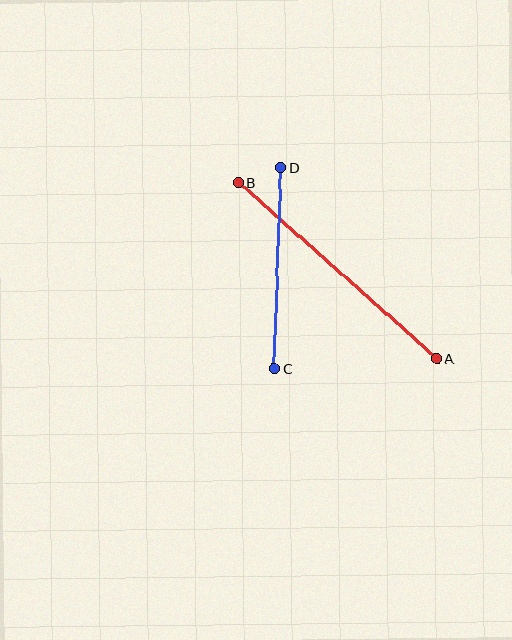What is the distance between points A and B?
The distance is approximately 265 pixels.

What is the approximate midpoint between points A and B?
The midpoint is at approximately (338, 271) pixels.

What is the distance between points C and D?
The distance is approximately 201 pixels.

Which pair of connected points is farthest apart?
Points A and B are farthest apart.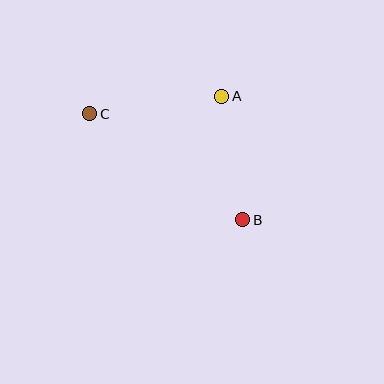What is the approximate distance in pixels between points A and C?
The distance between A and C is approximately 133 pixels.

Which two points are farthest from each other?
Points B and C are farthest from each other.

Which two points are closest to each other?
Points A and B are closest to each other.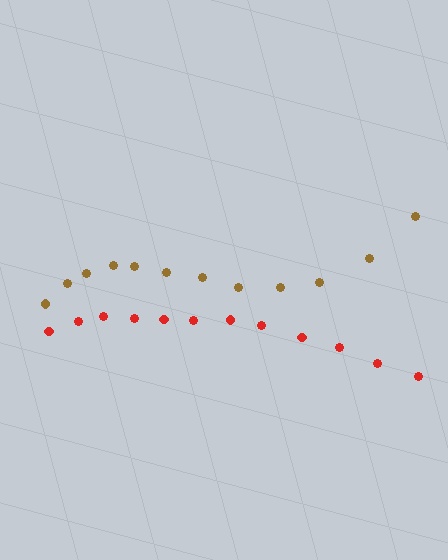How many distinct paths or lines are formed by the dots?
There are 2 distinct paths.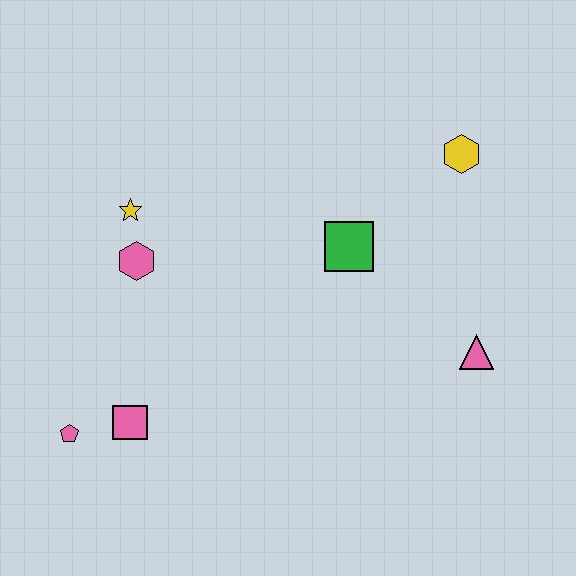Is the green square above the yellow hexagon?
No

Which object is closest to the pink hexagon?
The yellow star is closest to the pink hexagon.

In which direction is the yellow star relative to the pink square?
The yellow star is above the pink square.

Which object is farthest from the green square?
The pink pentagon is farthest from the green square.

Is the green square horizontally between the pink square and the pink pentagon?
No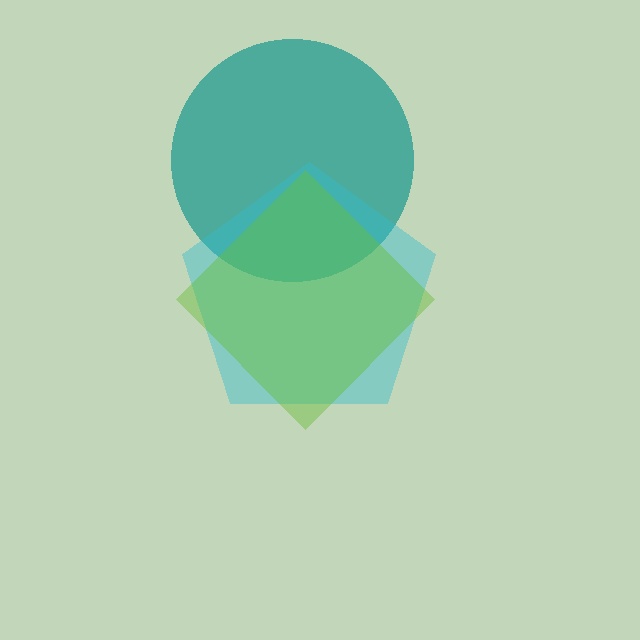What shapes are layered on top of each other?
The layered shapes are: a teal circle, a cyan pentagon, a lime diamond.